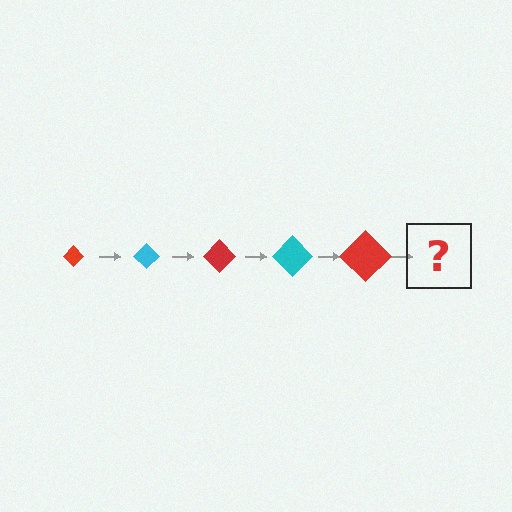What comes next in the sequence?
The next element should be a cyan diamond, larger than the previous one.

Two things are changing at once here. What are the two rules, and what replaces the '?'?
The two rules are that the diamond grows larger each step and the color cycles through red and cyan. The '?' should be a cyan diamond, larger than the previous one.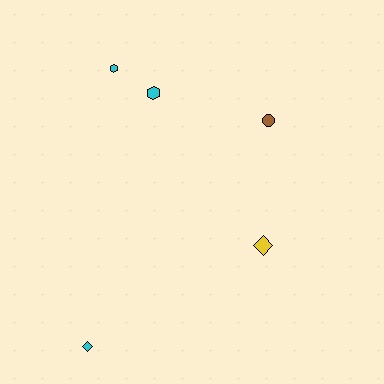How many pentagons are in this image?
There are no pentagons.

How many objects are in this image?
There are 5 objects.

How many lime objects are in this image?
There are no lime objects.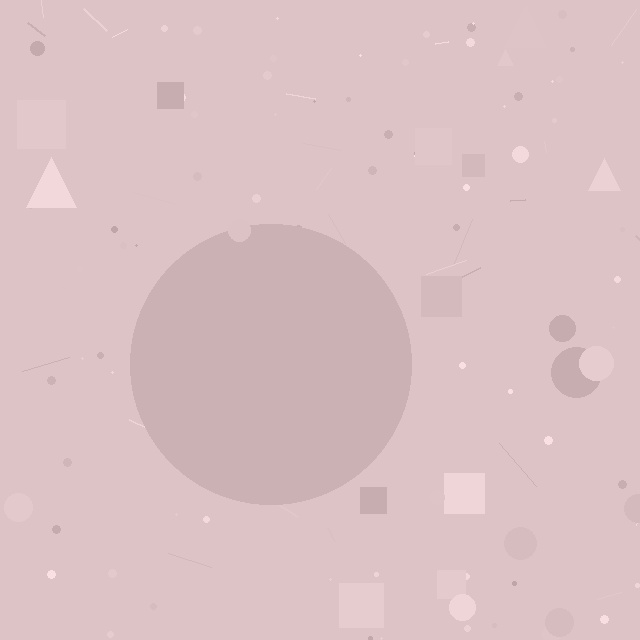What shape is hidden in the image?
A circle is hidden in the image.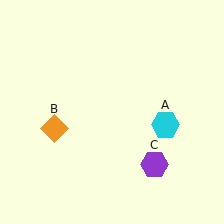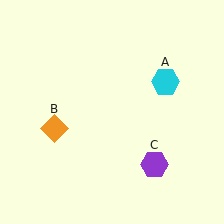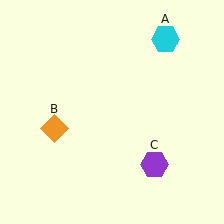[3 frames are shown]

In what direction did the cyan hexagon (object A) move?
The cyan hexagon (object A) moved up.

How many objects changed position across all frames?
1 object changed position: cyan hexagon (object A).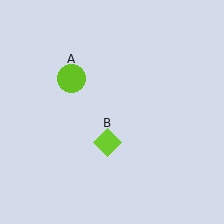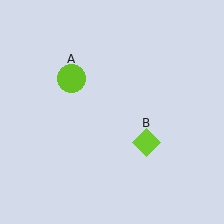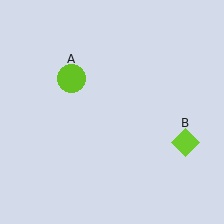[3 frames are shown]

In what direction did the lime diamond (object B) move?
The lime diamond (object B) moved right.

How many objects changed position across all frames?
1 object changed position: lime diamond (object B).